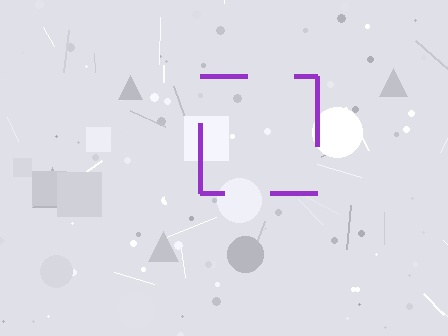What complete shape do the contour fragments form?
The contour fragments form a square.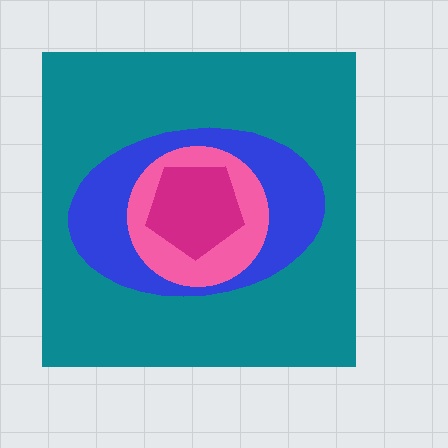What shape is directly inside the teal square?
The blue ellipse.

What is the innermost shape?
The magenta pentagon.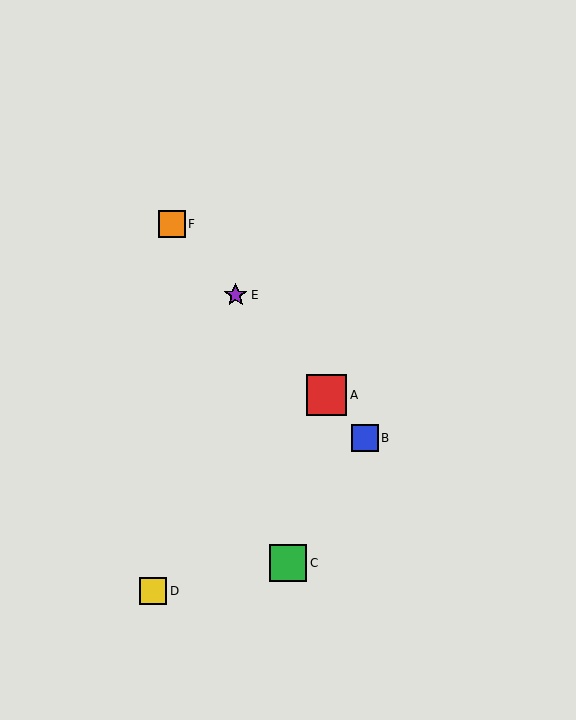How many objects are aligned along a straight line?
4 objects (A, B, E, F) are aligned along a straight line.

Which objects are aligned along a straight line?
Objects A, B, E, F are aligned along a straight line.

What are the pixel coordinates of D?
Object D is at (153, 591).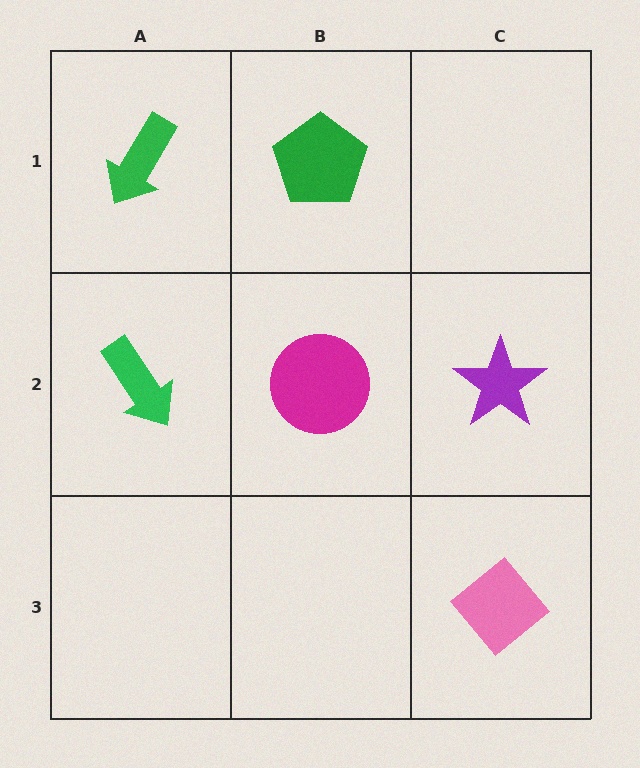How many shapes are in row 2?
3 shapes.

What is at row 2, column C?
A purple star.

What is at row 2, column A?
A green arrow.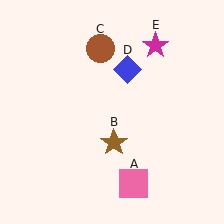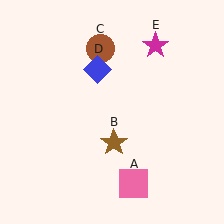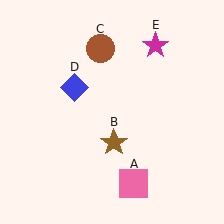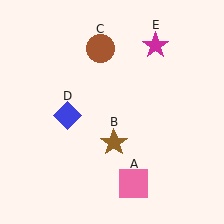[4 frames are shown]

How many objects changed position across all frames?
1 object changed position: blue diamond (object D).